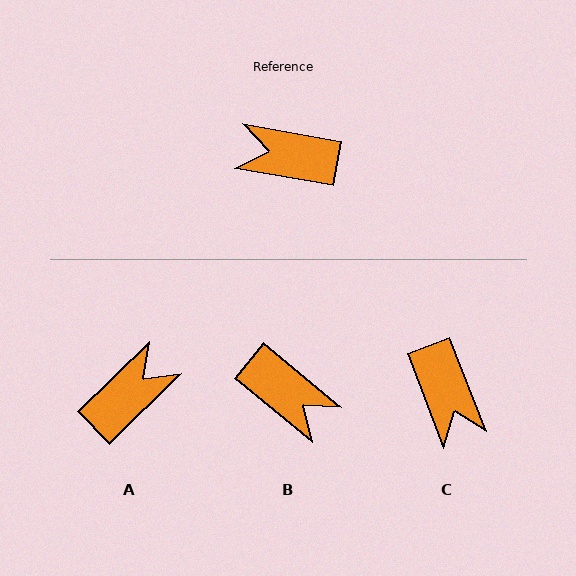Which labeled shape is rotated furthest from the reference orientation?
B, about 150 degrees away.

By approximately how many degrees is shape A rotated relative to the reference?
Approximately 126 degrees clockwise.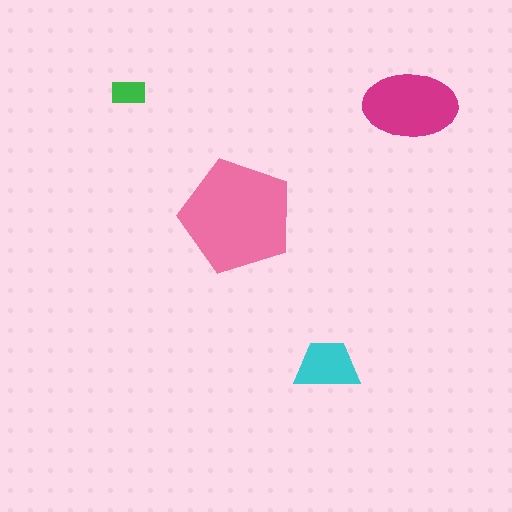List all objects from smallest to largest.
The green rectangle, the cyan trapezoid, the magenta ellipse, the pink pentagon.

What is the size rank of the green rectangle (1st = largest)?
4th.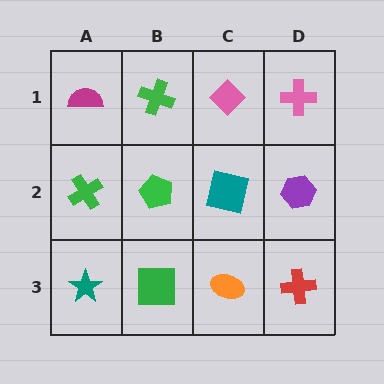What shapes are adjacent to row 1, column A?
A green cross (row 2, column A), a green cross (row 1, column B).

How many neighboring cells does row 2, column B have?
4.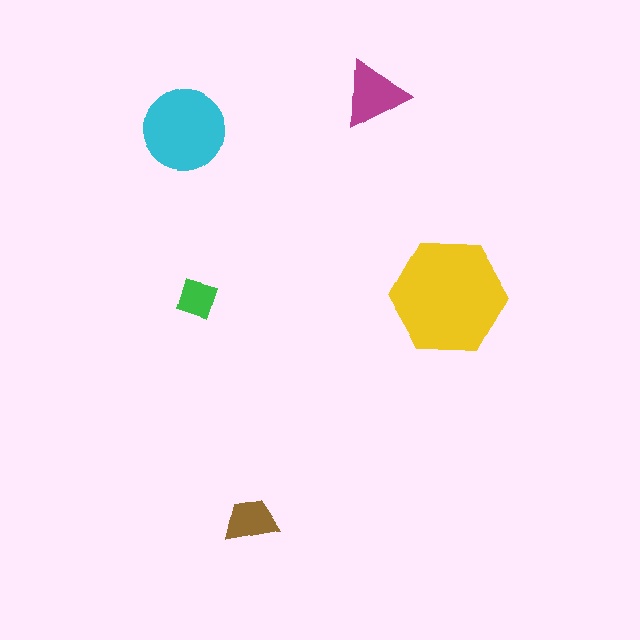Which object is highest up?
The magenta triangle is topmost.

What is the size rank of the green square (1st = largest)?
5th.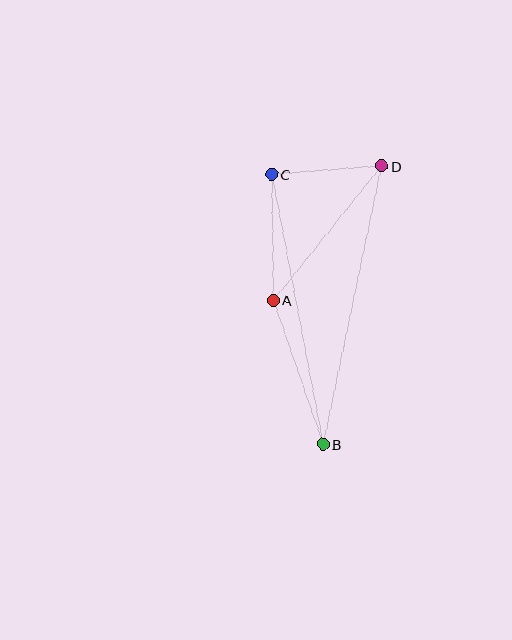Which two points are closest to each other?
Points C and D are closest to each other.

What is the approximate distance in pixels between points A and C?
The distance between A and C is approximately 126 pixels.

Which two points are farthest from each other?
Points B and D are farthest from each other.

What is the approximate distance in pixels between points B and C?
The distance between B and C is approximately 275 pixels.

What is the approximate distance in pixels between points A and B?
The distance between A and B is approximately 152 pixels.